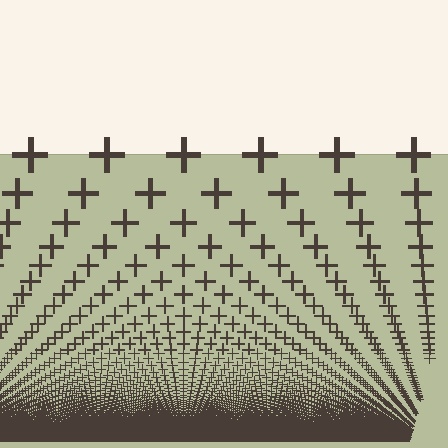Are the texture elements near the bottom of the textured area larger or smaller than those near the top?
Smaller. The gradient is inverted — elements near the bottom are smaller and denser.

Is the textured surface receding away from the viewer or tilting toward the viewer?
The surface appears to tilt toward the viewer. Texture elements get larger and sparser toward the top.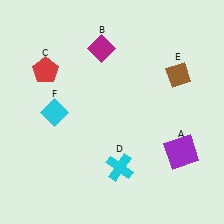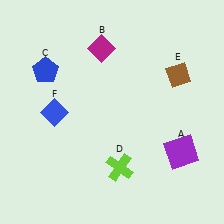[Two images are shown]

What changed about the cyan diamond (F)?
In Image 1, F is cyan. In Image 2, it changed to blue.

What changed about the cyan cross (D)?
In Image 1, D is cyan. In Image 2, it changed to lime.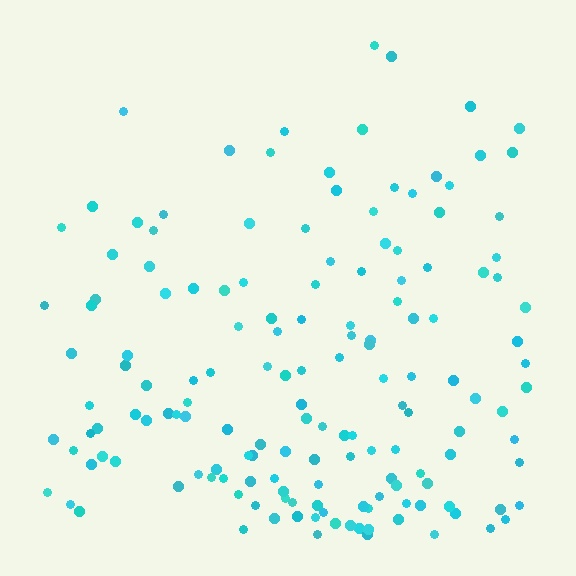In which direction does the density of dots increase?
From top to bottom, with the bottom side densest.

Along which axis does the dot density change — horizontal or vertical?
Vertical.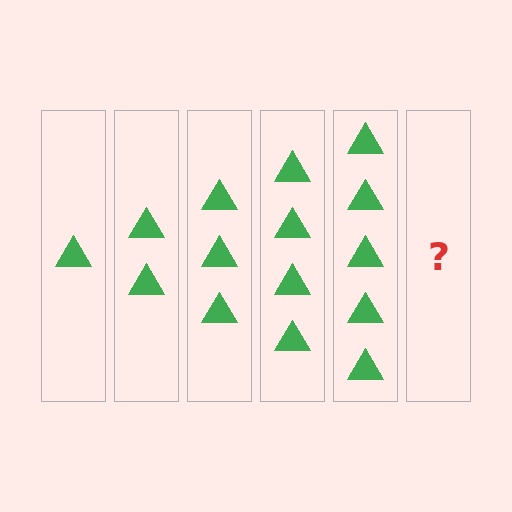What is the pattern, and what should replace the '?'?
The pattern is that each step adds one more triangle. The '?' should be 6 triangles.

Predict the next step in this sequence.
The next step is 6 triangles.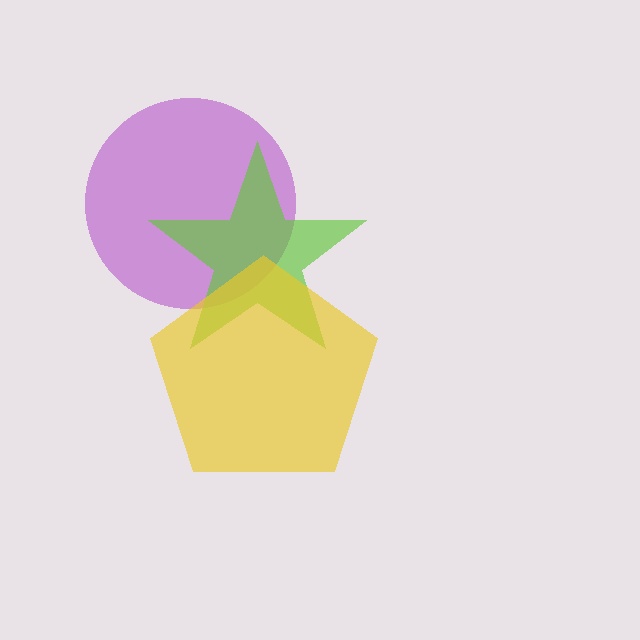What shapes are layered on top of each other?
The layered shapes are: a purple circle, a lime star, a yellow pentagon.